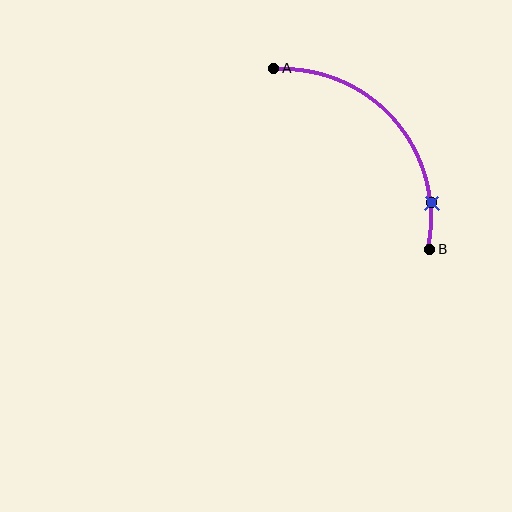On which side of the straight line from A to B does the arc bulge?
The arc bulges above and to the right of the straight line connecting A and B.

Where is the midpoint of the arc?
The arc midpoint is the point on the curve farthest from the straight line joining A and B. It sits above and to the right of that line.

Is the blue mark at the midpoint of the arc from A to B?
No. The blue mark lies on the arc but is closer to endpoint B. The arc midpoint would be at the point on the curve equidistant along the arc from both A and B.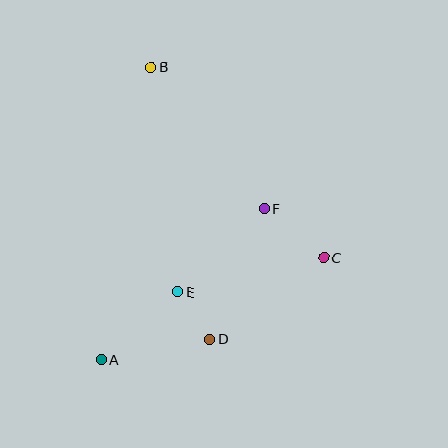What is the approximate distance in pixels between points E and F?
The distance between E and F is approximately 121 pixels.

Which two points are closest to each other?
Points D and E are closest to each other.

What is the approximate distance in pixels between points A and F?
The distance between A and F is approximately 223 pixels.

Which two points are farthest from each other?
Points A and B are farthest from each other.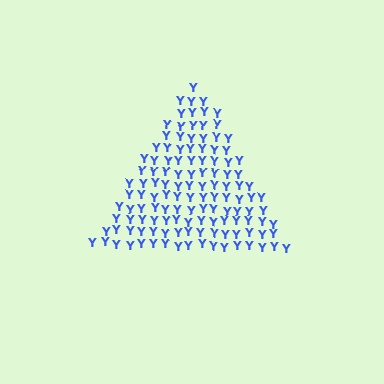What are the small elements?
The small elements are letter Y's.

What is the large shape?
The large shape is a triangle.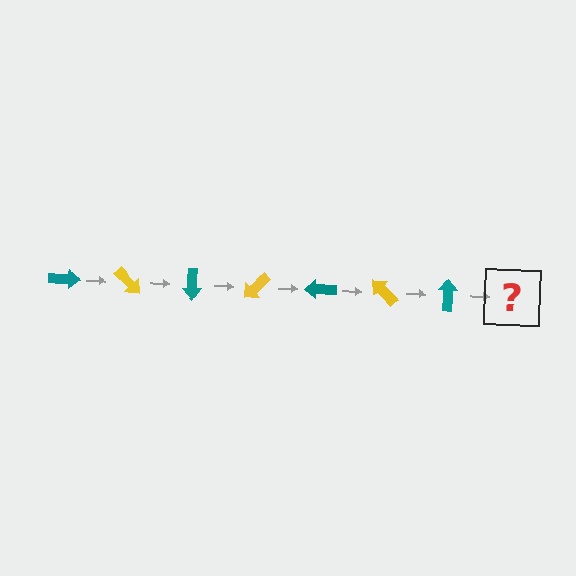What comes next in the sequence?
The next element should be a yellow arrow, rotated 315 degrees from the start.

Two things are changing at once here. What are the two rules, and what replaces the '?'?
The two rules are that it rotates 45 degrees each step and the color cycles through teal and yellow. The '?' should be a yellow arrow, rotated 315 degrees from the start.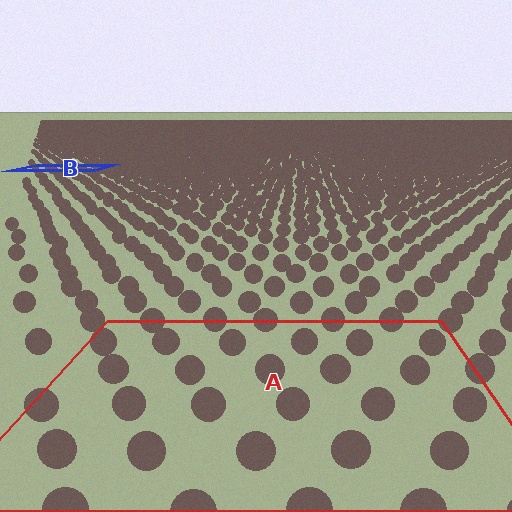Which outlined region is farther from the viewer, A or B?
Region B is farther from the viewer — the texture elements inside it appear smaller and more densely packed.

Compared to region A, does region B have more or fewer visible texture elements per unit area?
Region B has more texture elements per unit area — they are packed more densely because it is farther away.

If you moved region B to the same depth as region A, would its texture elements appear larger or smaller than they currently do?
They would appear larger. At a closer depth, the same texture elements are projected at a bigger on-screen size.